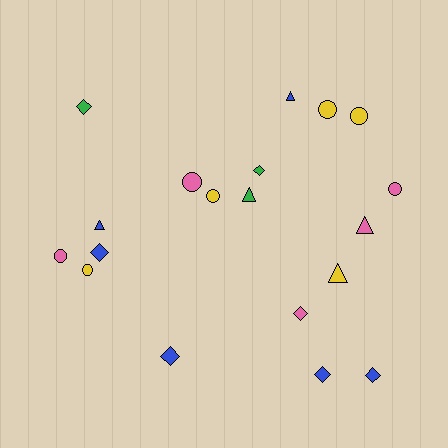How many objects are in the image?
There are 19 objects.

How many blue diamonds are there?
There are 4 blue diamonds.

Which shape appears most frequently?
Diamond, with 7 objects.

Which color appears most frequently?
Blue, with 6 objects.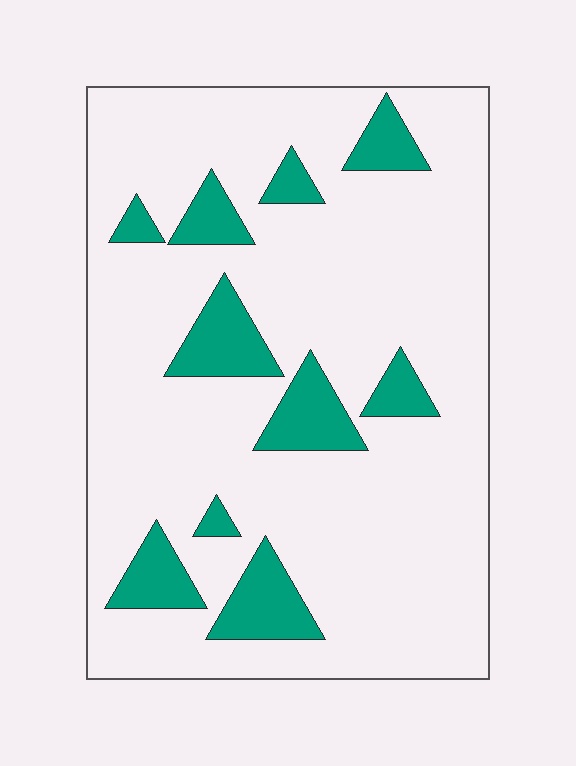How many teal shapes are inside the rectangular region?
10.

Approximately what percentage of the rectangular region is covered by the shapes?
Approximately 15%.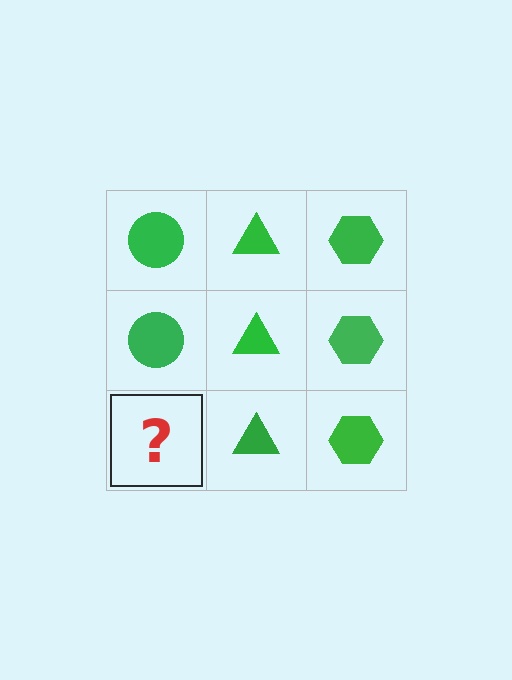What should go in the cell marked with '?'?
The missing cell should contain a green circle.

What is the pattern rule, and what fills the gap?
The rule is that each column has a consistent shape. The gap should be filled with a green circle.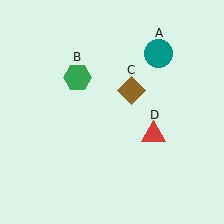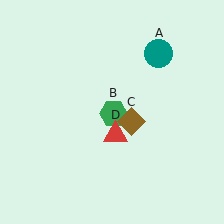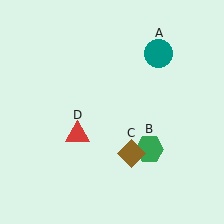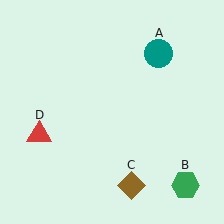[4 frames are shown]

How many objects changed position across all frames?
3 objects changed position: green hexagon (object B), brown diamond (object C), red triangle (object D).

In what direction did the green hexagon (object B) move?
The green hexagon (object B) moved down and to the right.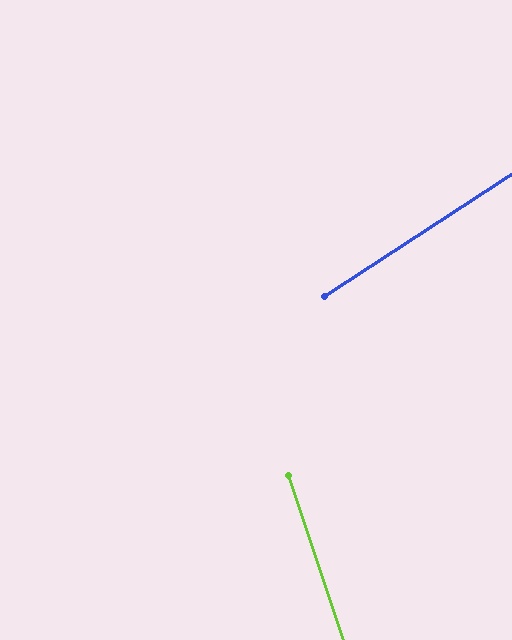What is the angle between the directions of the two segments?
Approximately 75 degrees.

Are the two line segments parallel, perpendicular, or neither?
Neither parallel nor perpendicular — they differ by about 75°.